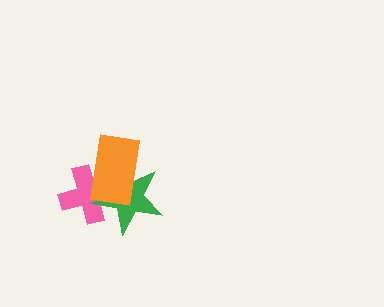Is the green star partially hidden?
Yes, it is partially covered by another shape.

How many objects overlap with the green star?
2 objects overlap with the green star.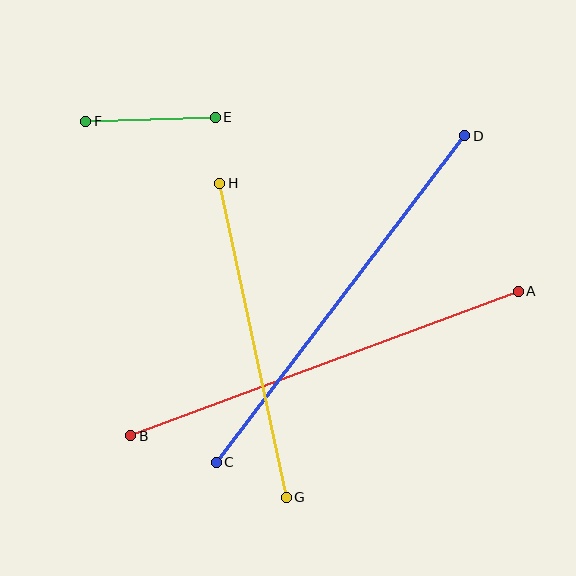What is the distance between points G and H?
The distance is approximately 321 pixels.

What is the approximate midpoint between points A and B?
The midpoint is at approximately (325, 363) pixels.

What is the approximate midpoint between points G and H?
The midpoint is at approximately (253, 340) pixels.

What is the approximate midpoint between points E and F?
The midpoint is at approximately (150, 119) pixels.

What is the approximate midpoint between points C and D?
The midpoint is at approximately (340, 299) pixels.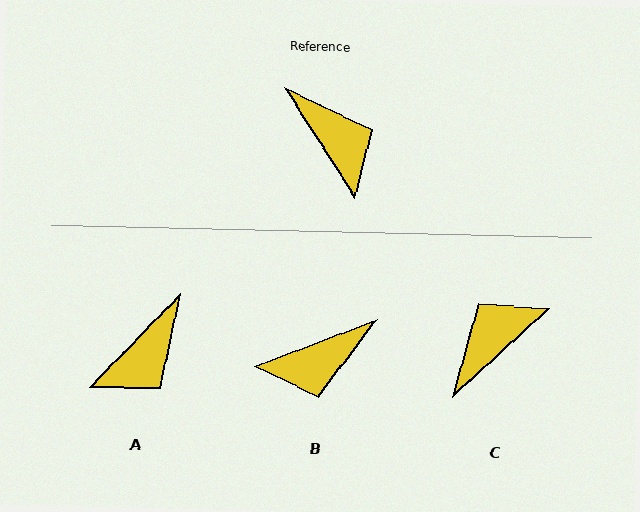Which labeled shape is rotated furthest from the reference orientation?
B, about 102 degrees away.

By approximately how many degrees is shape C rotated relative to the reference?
Approximately 99 degrees counter-clockwise.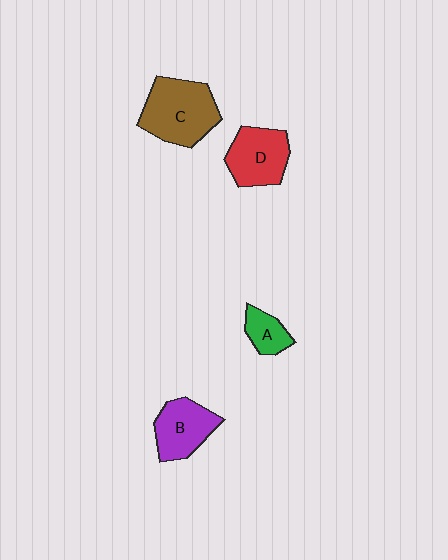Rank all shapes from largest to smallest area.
From largest to smallest: C (brown), D (red), B (purple), A (green).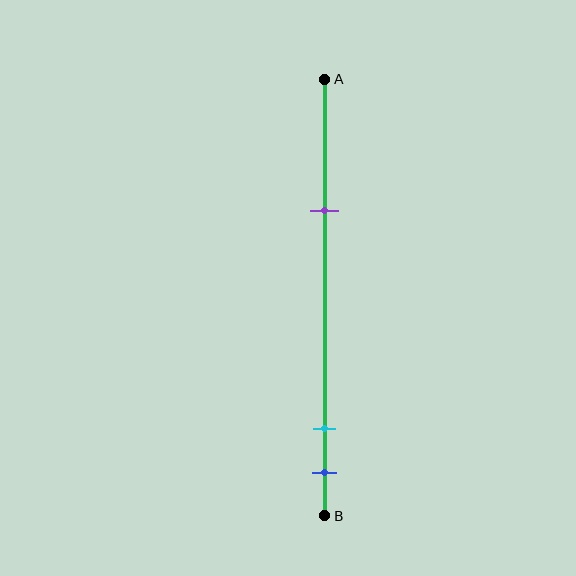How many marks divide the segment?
There are 3 marks dividing the segment.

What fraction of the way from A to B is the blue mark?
The blue mark is approximately 90% (0.9) of the way from A to B.